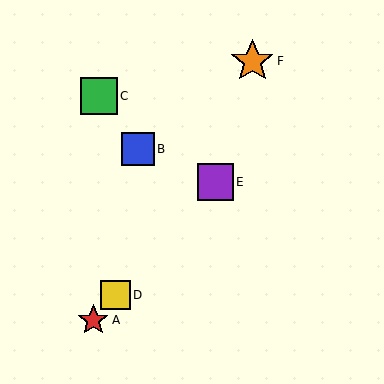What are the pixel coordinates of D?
Object D is at (116, 295).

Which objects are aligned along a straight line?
Objects A, D, E are aligned along a straight line.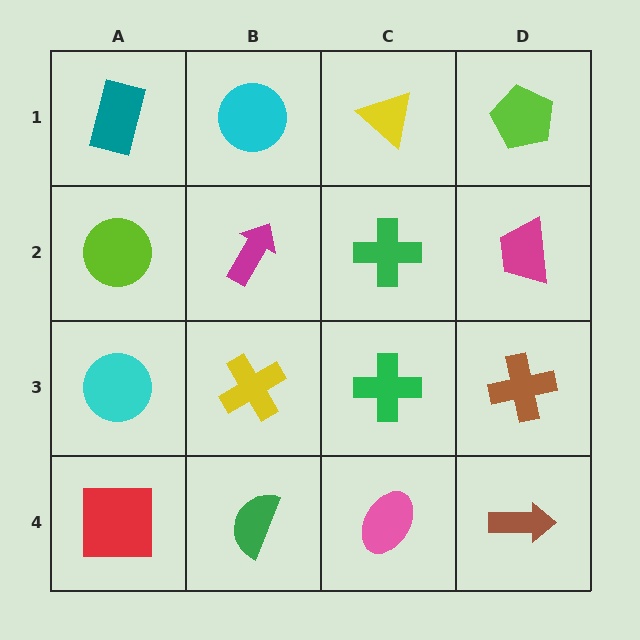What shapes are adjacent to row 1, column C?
A green cross (row 2, column C), a cyan circle (row 1, column B), a lime pentagon (row 1, column D).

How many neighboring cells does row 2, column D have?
3.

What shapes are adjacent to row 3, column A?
A lime circle (row 2, column A), a red square (row 4, column A), a yellow cross (row 3, column B).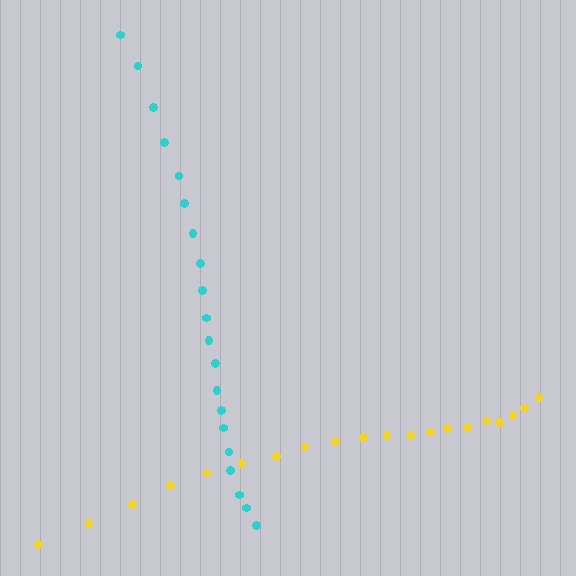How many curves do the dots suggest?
There are 2 distinct paths.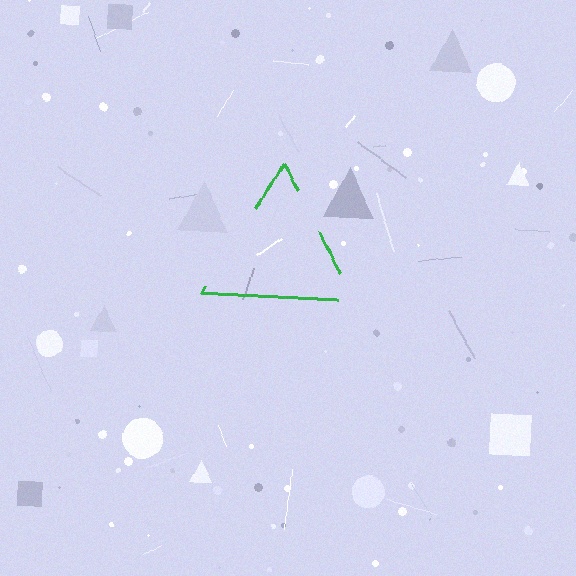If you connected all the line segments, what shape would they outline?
They would outline a triangle.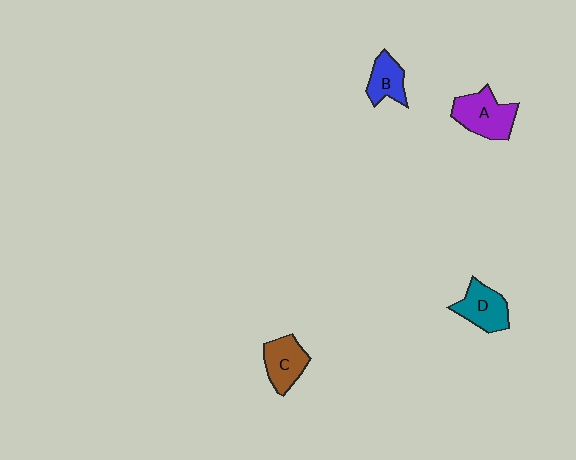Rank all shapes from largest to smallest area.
From largest to smallest: A (purple), D (teal), C (brown), B (blue).